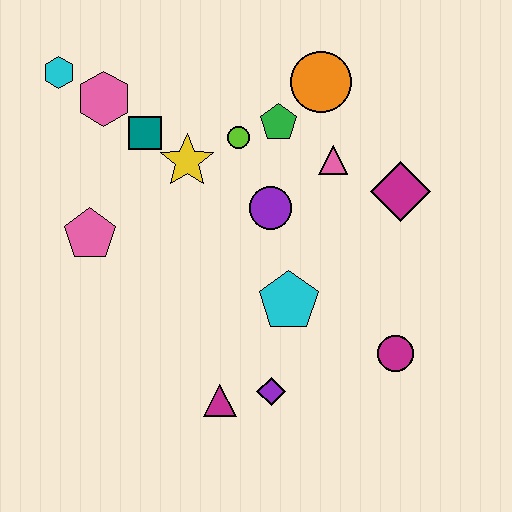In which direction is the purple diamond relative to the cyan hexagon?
The purple diamond is below the cyan hexagon.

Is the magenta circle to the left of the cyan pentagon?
No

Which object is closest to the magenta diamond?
The pink triangle is closest to the magenta diamond.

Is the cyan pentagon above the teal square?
No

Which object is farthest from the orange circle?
The magenta triangle is farthest from the orange circle.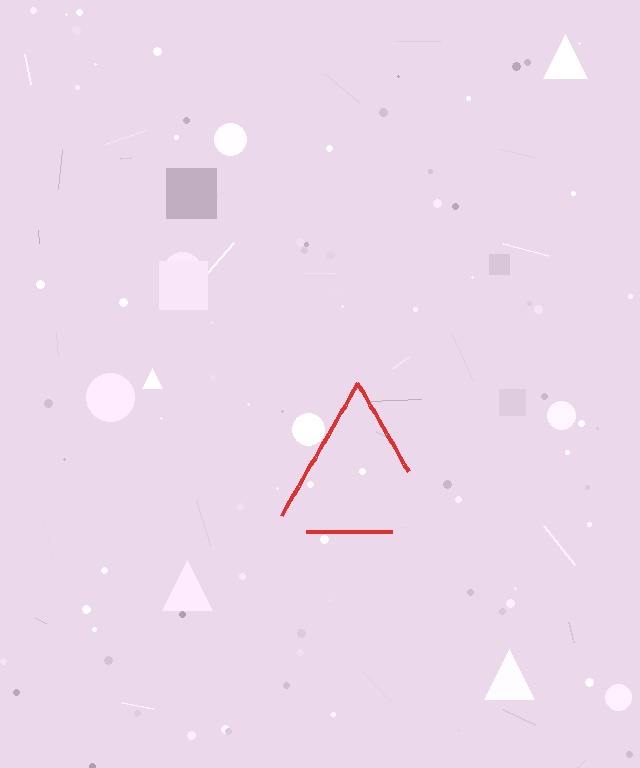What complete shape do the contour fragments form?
The contour fragments form a triangle.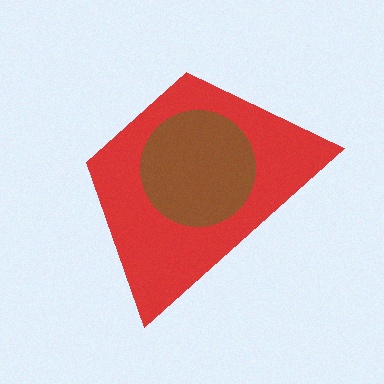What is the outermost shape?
The red trapezoid.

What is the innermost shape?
The brown circle.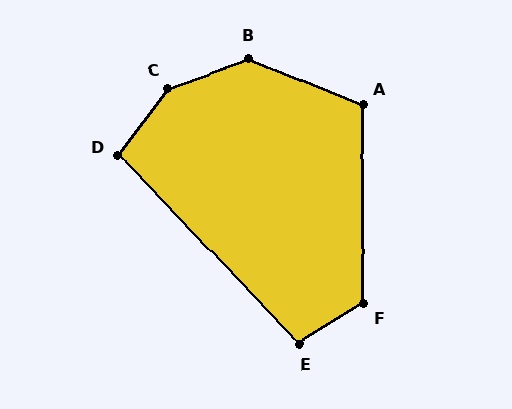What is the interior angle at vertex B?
Approximately 138 degrees (obtuse).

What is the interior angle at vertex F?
Approximately 122 degrees (obtuse).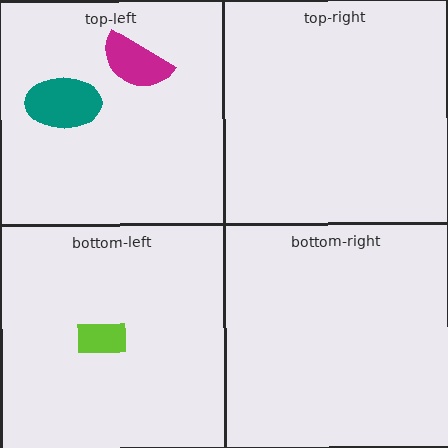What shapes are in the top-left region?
The teal ellipse, the magenta semicircle.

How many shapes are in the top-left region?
2.